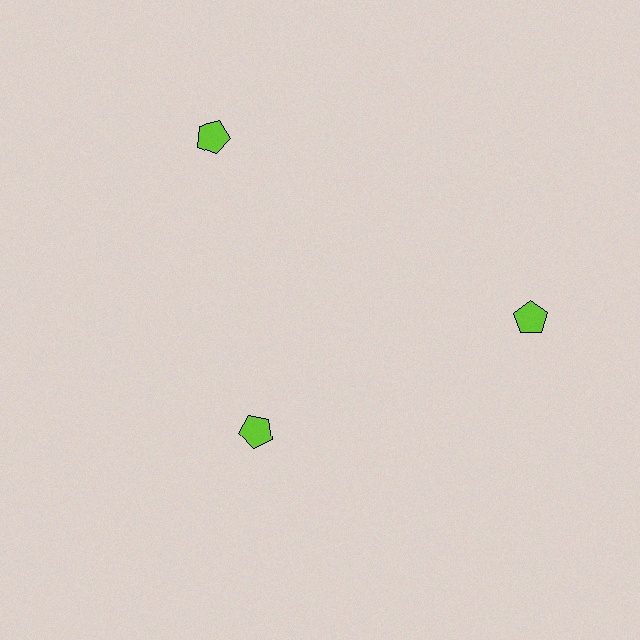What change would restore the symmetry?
The symmetry would be restored by moving it outward, back onto the ring so that all 3 pentagons sit at equal angles and equal distance from the center.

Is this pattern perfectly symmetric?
No. The 3 lime pentagons are arranged in a ring, but one element near the 7 o'clock position is pulled inward toward the center, breaking the 3-fold rotational symmetry.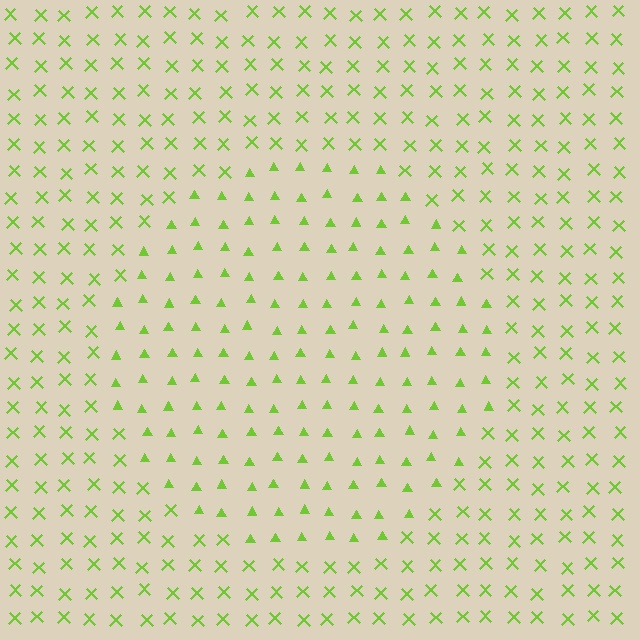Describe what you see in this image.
The image is filled with small lime elements arranged in a uniform grid. A circle-shaped region contains triangles, while the surrounding area contains X marks. The boundary is defined purely by the change in element shape.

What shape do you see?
I see a circle.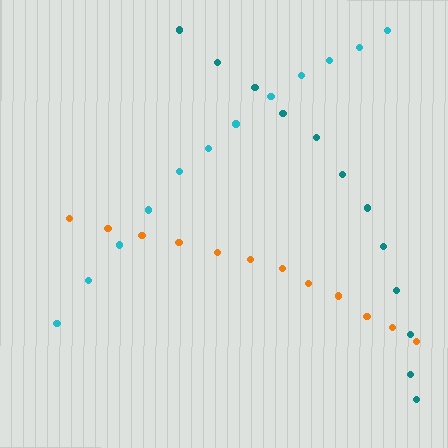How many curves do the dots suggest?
There are 3 distinct paths.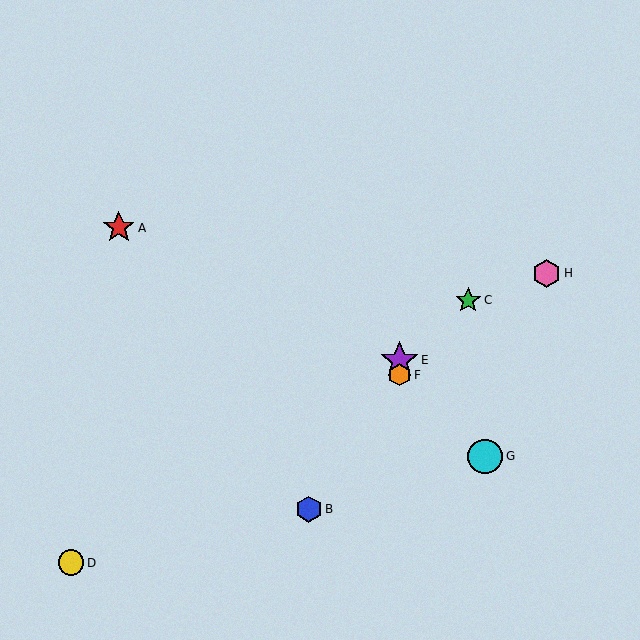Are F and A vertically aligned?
No, F is at x≈399 and A is at x≈119.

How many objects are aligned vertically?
2 objects (E, F) are aligned vertically.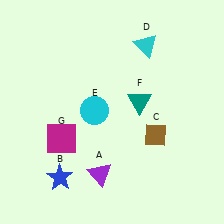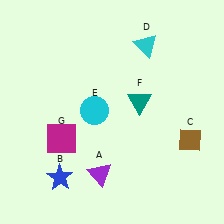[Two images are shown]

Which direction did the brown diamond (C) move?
The brown diamond (C) moved right.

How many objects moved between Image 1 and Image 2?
1 object moved between the two images.